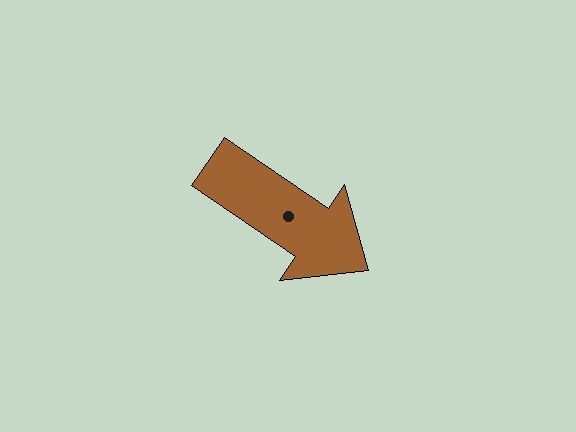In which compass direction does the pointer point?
Southeast.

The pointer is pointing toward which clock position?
Roughly 4 o'clock.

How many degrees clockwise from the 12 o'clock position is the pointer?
Approximately 124 degrees.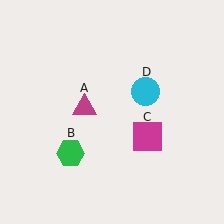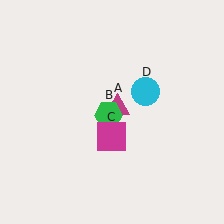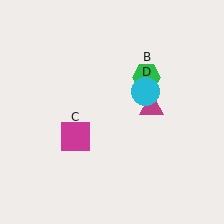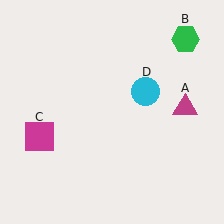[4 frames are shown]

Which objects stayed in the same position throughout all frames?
Cyan circle (object D) remained stationary.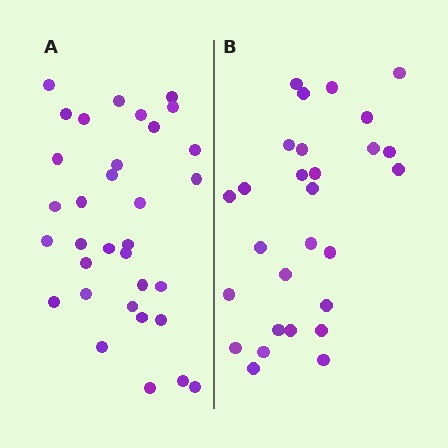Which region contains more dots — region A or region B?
Region A (the left region) has more dots.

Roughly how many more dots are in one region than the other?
Region A has about 5 more dots than region B.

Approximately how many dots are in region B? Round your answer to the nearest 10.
About 30 dots. (The exact count is 28, which rounds to 30.)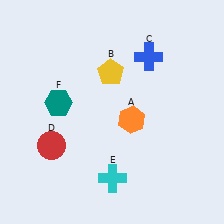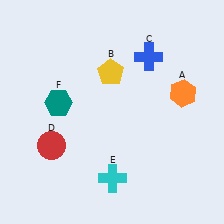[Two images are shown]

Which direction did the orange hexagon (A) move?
The orange hexagon (A) moved right.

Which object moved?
The orange hexagon (A) moved right.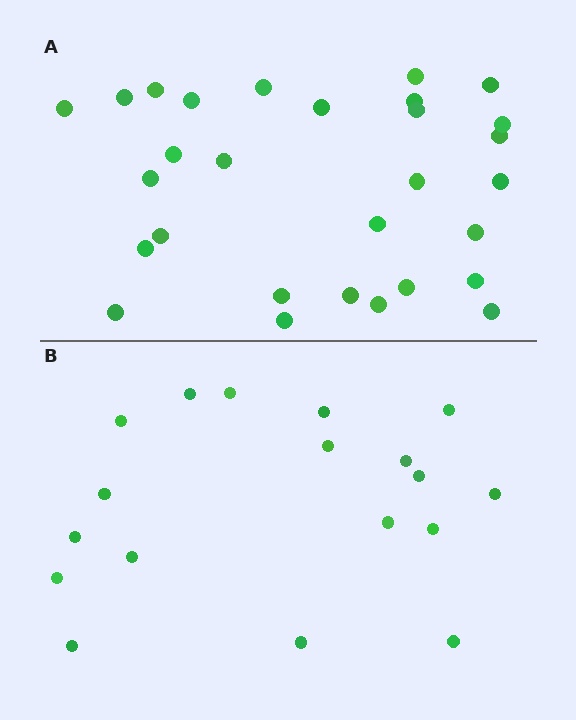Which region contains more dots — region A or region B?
Region A (the top region) has more dots.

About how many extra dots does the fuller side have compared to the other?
Region A has roughly 12 or so more dots than region B.